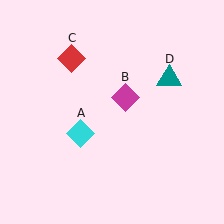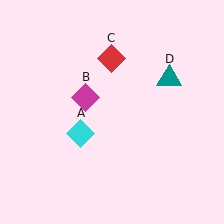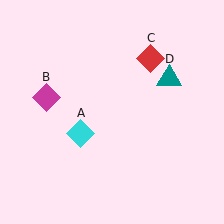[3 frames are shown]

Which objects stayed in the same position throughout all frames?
Cyan diamond (object A) and teal triangle (object D) remained stationary.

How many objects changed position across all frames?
2 objects changed position: magenta diamond (object B), red diamond (object C).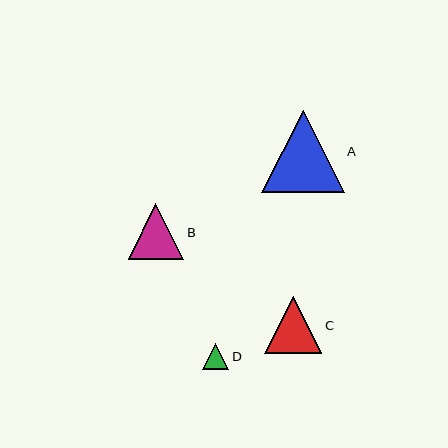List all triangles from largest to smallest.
From largest to smallest: A, C, B, D.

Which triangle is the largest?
Triangle A is the largest with a size of approximately 82 pixels.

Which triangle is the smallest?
Triangle D is the smallest with a size of approximately 26 pixels.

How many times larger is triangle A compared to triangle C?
Triangle A is approximately 1.4 times the size of triangle C.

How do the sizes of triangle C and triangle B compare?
Triangle C and triangle B are approximately the same size.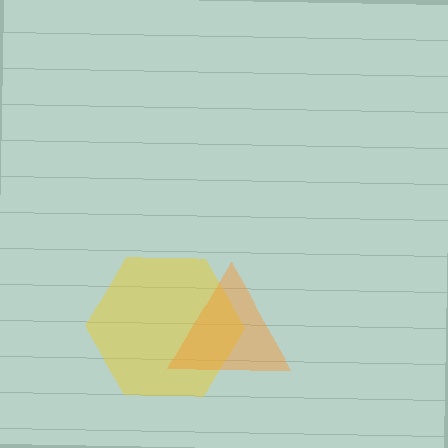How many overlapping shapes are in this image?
There are 2 overlapping shapes in the image.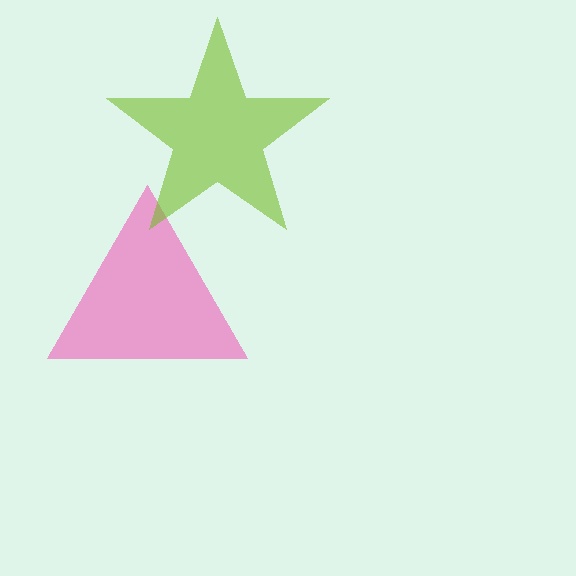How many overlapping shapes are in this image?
There are 2 overlapping shapes in the image.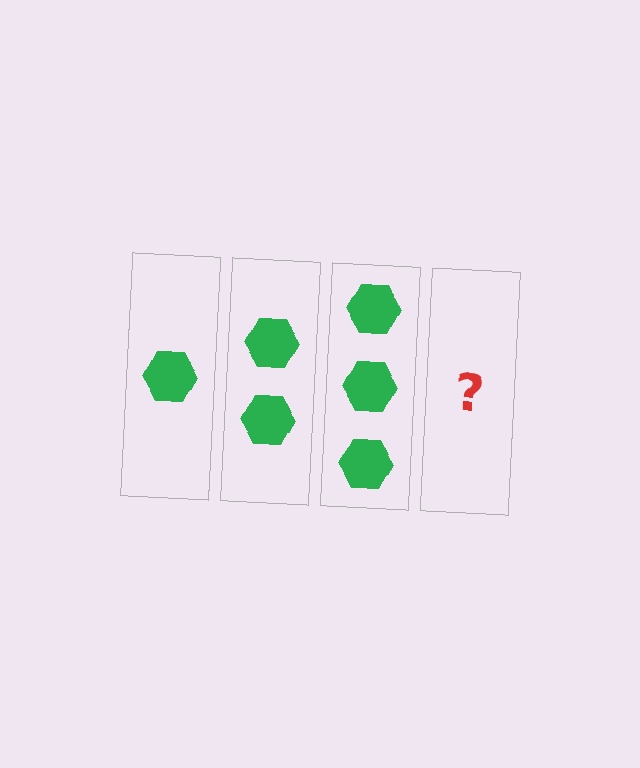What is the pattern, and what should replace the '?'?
The pattern is that each step adds one more hexagon. The '?' should be 4 hexagons.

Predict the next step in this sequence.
The next step is 4 hexagons.